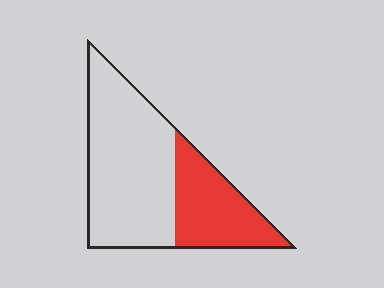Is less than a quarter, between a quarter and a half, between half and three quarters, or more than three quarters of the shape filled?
Between a quarter and a half.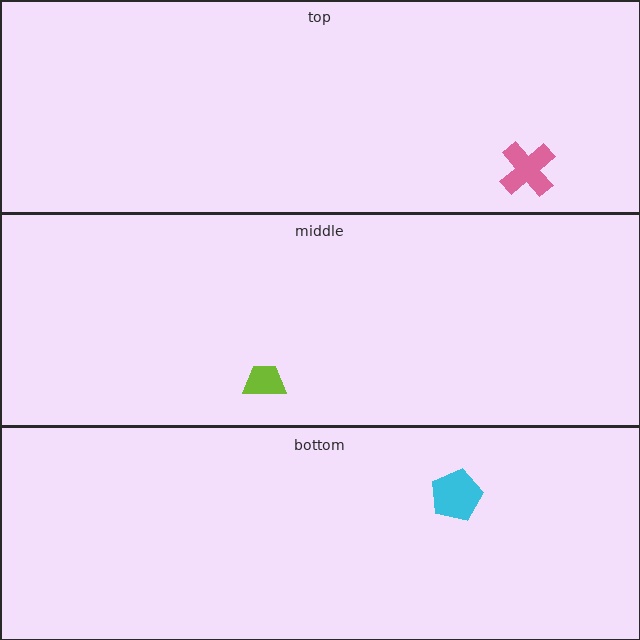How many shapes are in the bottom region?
1.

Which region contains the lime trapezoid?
The middle region.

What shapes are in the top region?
The pink cross.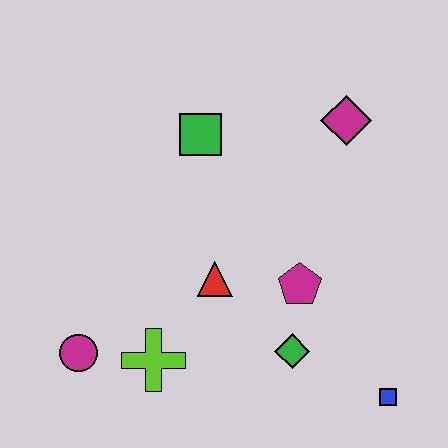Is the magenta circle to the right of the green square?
No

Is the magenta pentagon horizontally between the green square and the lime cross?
No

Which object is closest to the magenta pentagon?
The green diamond is closest to the magenta pentagon.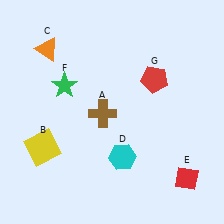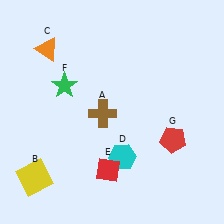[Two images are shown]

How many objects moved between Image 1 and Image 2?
3 objects moved between the two images.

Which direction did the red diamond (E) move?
The red diamond (E) moved left.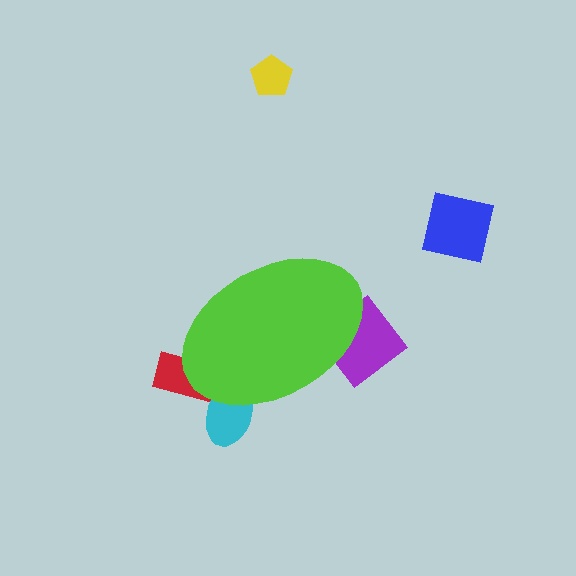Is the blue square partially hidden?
No, the blue square is fully visible.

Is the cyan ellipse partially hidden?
Yes, the cyan ellipse is partially hidden behind the lime ellipse.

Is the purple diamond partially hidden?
Yes, the purple diamond is partially hidden behind the lime ellipse.